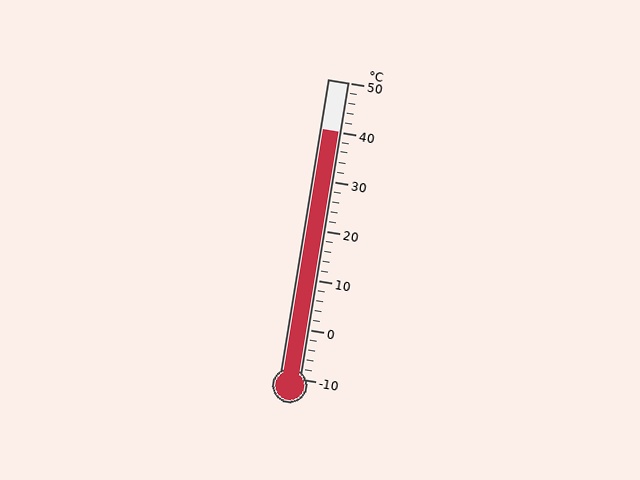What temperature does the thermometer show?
The thermometer shows approximately 40°C.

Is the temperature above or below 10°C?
The temperature is above 10°C.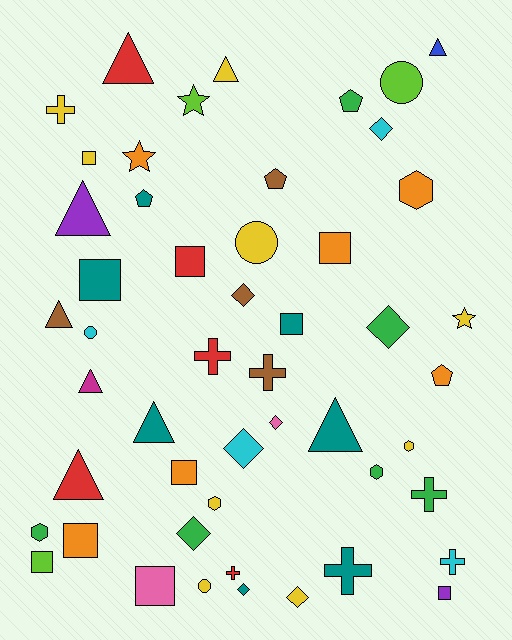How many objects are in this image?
There are 50 objects.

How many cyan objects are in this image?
There are 4 cyan objects.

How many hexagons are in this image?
There are 5 hexagons.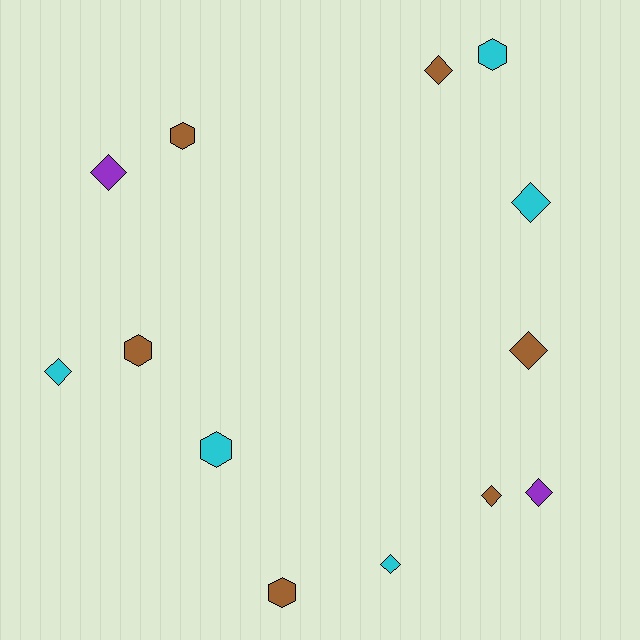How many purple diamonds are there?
There are 2 purple diamonds.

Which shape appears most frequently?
Diamond, with 8 objects.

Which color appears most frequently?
Brown, with 6 objects.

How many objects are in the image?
There are 13 objects.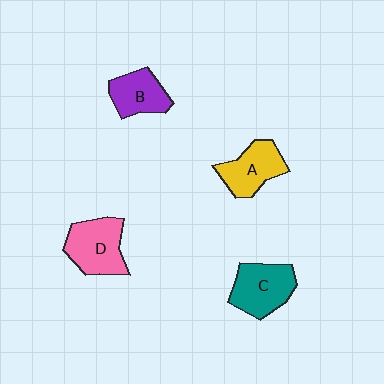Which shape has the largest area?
Shape D (pink).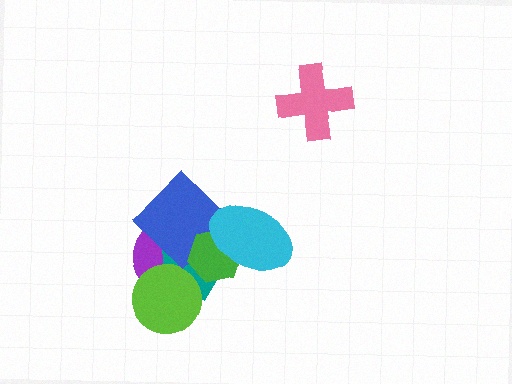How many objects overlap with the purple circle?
4 objects overlap with the purple circle.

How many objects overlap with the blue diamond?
4 objects overlap with the blue diamond.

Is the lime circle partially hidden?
No, no other shape covers it.